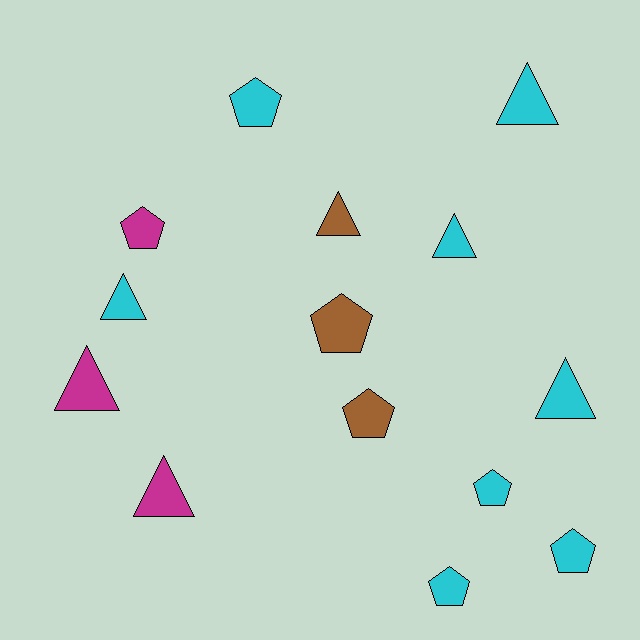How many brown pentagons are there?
There are 2 brown pentagons.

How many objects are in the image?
There are 14 objects.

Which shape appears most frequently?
Triangle, with 7 objects.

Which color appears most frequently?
Cyan, with 8 objects.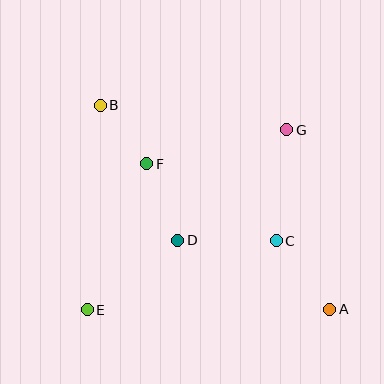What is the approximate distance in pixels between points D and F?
The distance between D and F is approximately 83 pixels.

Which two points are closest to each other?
Points B and F are closest to each other.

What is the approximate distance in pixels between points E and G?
The distance between E and G is approximately 269 pixels.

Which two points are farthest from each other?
Points A and B are farthest from each other.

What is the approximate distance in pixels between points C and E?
The distance between C and E is approximately 201 pixels.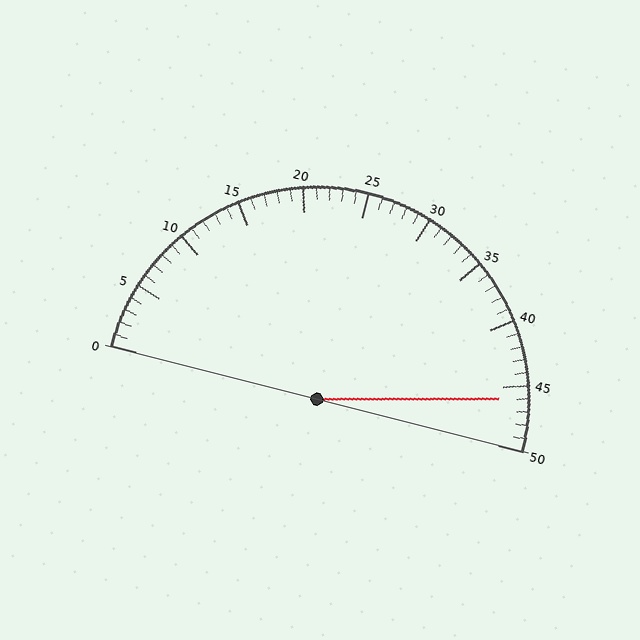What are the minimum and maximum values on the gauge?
The gauge ranges from 0 to 50.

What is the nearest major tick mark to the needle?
The nearest major tick mark is 45.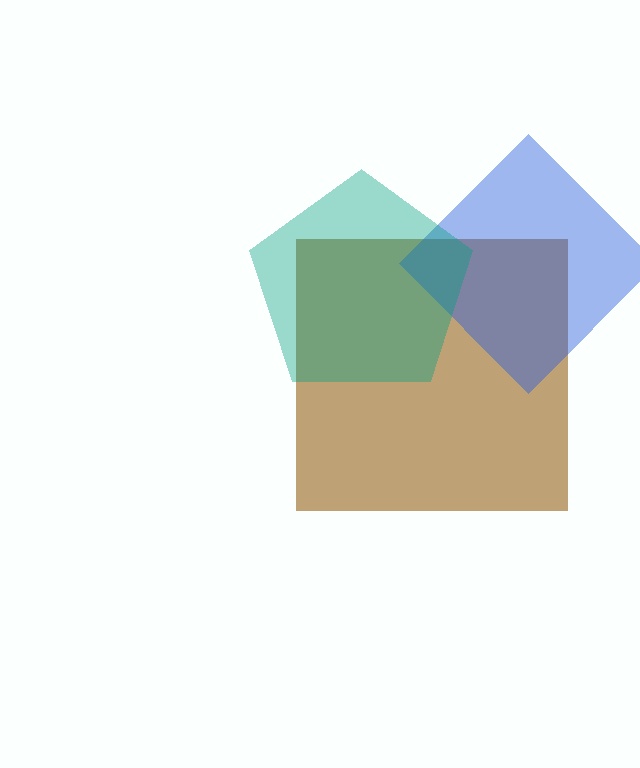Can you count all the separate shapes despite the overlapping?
Yes, there are 3 separate shapes.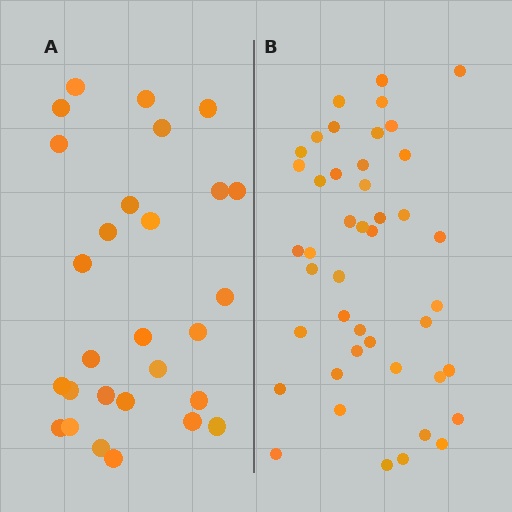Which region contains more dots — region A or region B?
Region B (the right region) has more dots.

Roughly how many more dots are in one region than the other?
Region B has approximately 15 more dots than region A.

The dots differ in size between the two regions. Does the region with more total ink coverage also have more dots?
No. Region A has more total ink coverage because its dots are larger, but region B actually contains more individual dots. Total area can be misleading — the number of items is what matters here.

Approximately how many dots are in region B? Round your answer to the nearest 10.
About 40 dots. (The exact count is 44, which rounds to 40.)